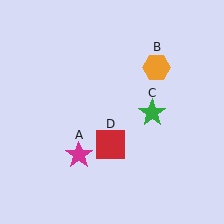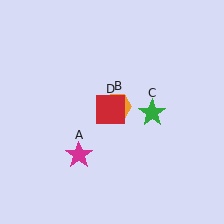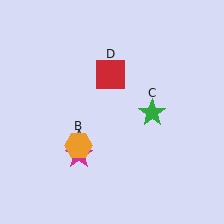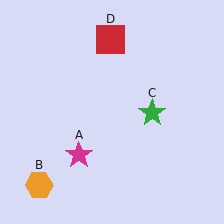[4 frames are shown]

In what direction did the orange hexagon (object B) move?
The orange hexagon (object B) moved down and to the left.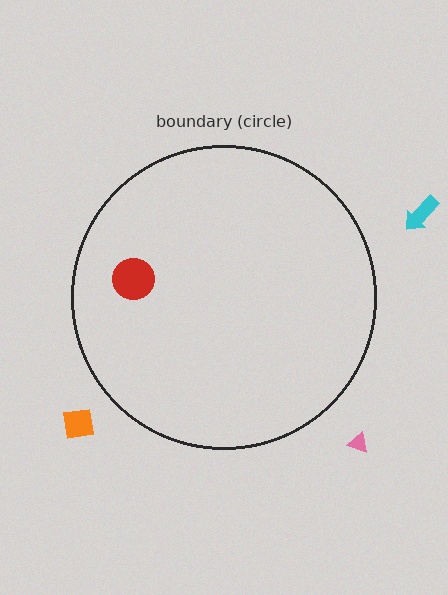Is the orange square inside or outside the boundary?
Outside.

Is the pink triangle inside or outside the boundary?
Outside.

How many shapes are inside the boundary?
1 inside, 3 outside.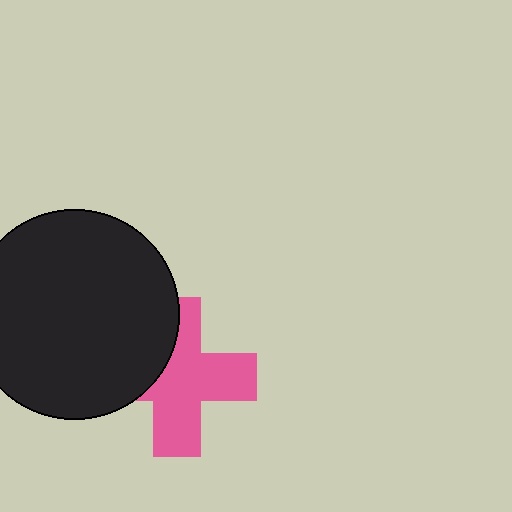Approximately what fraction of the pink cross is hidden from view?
Roughly 32% of the pink cross is hidden behind the black circle.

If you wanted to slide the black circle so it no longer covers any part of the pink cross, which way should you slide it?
Slide it left — that is the most direct way to separate the two shapes.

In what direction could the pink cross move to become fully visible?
The pink cross could move right. That would shift it out from behind the black circle entirely.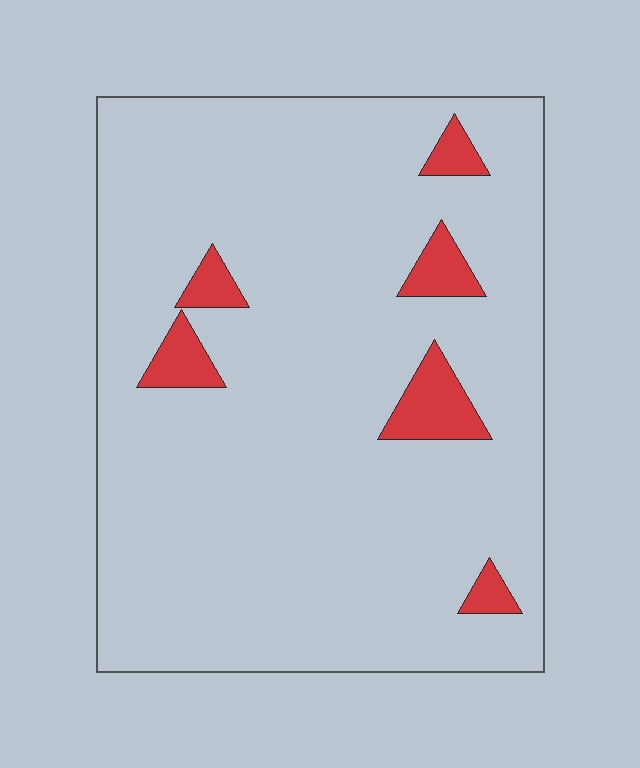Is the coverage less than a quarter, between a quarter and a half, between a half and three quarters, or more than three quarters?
Less than a quarter.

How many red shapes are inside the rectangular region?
6.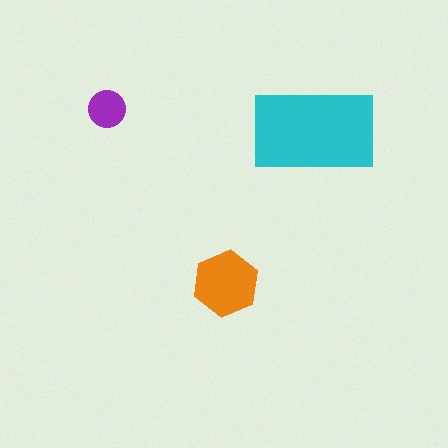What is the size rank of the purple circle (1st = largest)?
3rd.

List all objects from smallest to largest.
The purple circle, the orange hexagon, the cyan rectangle.